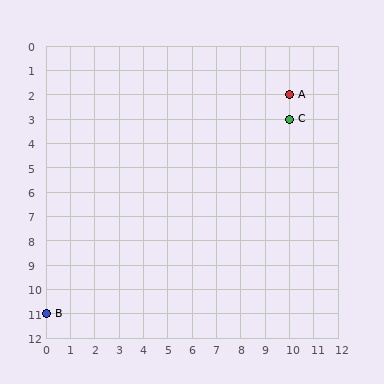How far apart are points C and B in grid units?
Points C and B are 10 columns and 8 rows apart (about 12.8 grid units diagonally).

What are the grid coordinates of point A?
Point A is at grid coordinates (10, 2).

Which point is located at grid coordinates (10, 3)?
Point C is at (10, 3).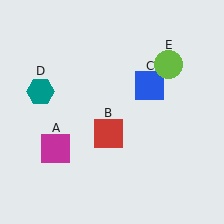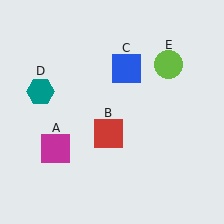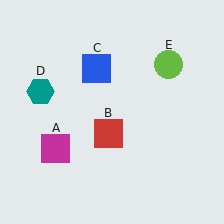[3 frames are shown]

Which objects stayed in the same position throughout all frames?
Magenta square (object A) and red square (object B) and teal hexagon (object D) and lime circle (object E) remained stationary.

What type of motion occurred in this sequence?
The blue square (object C) rotated counterclockwise around the center of the scene.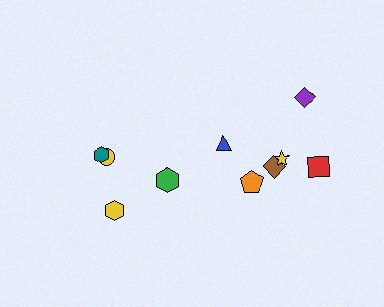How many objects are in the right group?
There are 6 objects.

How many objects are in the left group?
There are 4 objects.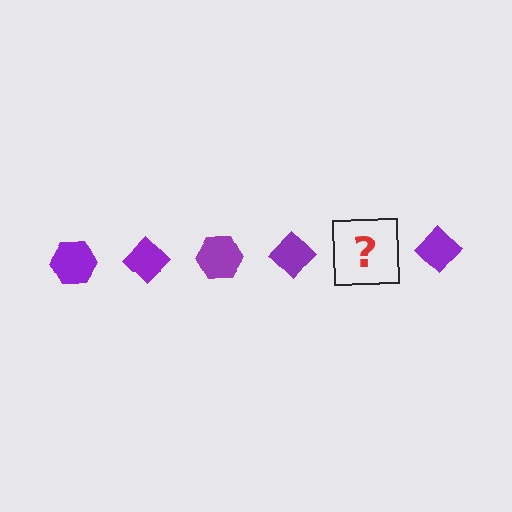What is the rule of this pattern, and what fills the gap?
The rule is that the pattern cycles through hexagon, diamond shapes in purple. The gap should be filled with a purple hexagon.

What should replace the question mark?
The question mark should be replaced with a purple hexagon.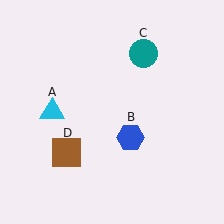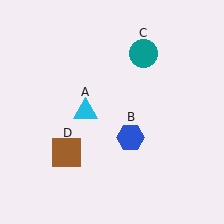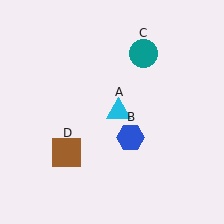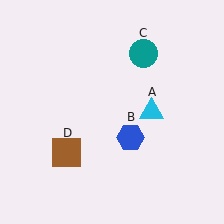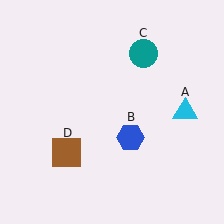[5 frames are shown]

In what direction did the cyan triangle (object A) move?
The cyan triangle (object A) moved right.